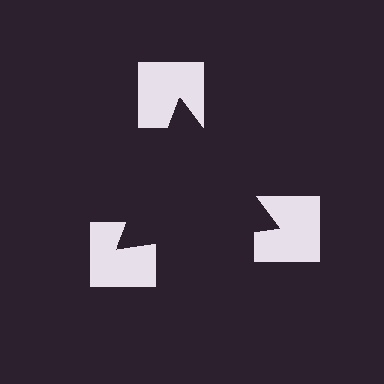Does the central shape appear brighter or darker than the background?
It typically appears slightly darker than the background, even though no actual brightness change is drawn.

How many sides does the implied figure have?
3 sides.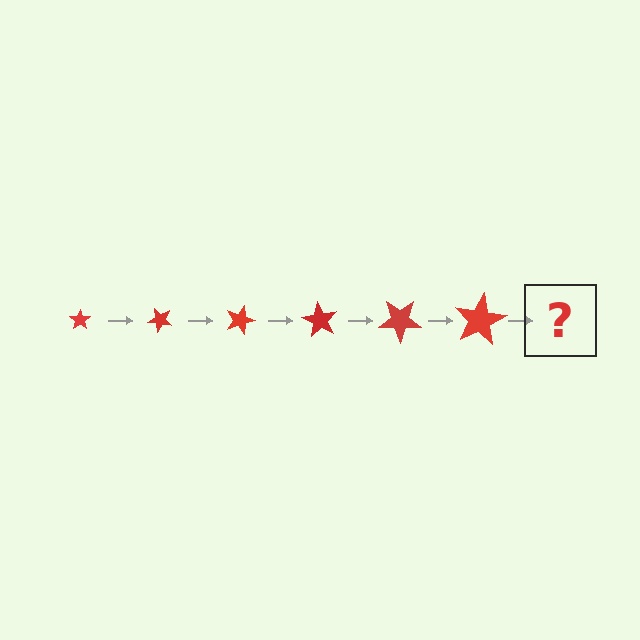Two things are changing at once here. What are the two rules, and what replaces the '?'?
The two rules are that the star grows larger each step and it rotates 45 degrees each step. The '?' should be a star, larger than the previous one and rotated 270 degrees from the start.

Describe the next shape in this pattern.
It should be a star, larger than the previous one and rotated 270 degrees from the start.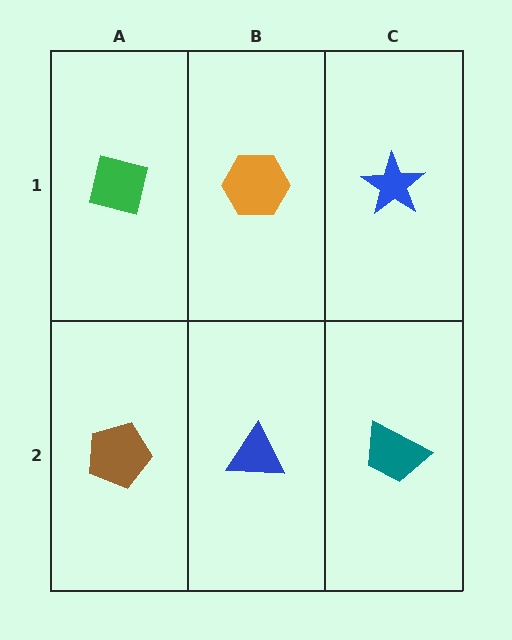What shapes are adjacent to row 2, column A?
A green square (row 1, column A), a blue triangle (row 2, column B).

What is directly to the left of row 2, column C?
A blue triangle.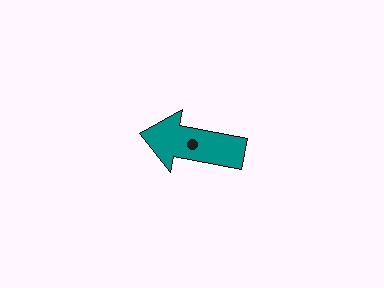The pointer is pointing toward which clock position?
Roughly 9 o'clock.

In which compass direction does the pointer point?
West.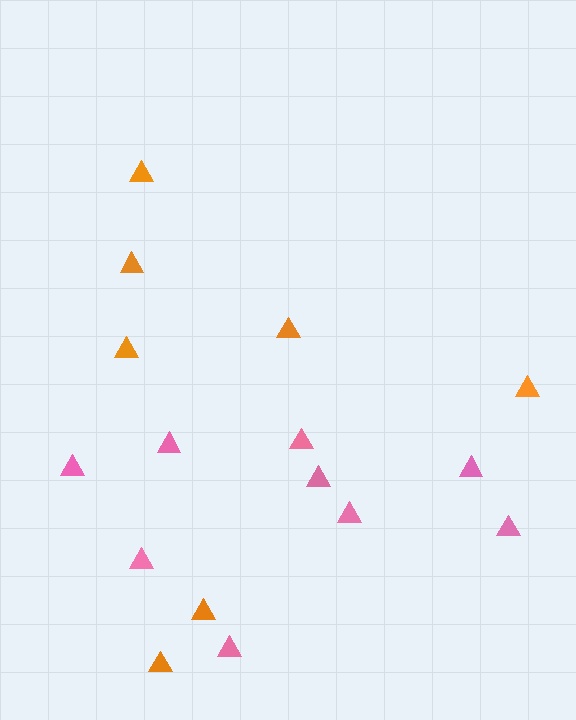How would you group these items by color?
There are 2 groups: one group of orange triangles (7) and one group of pink triangles (9).